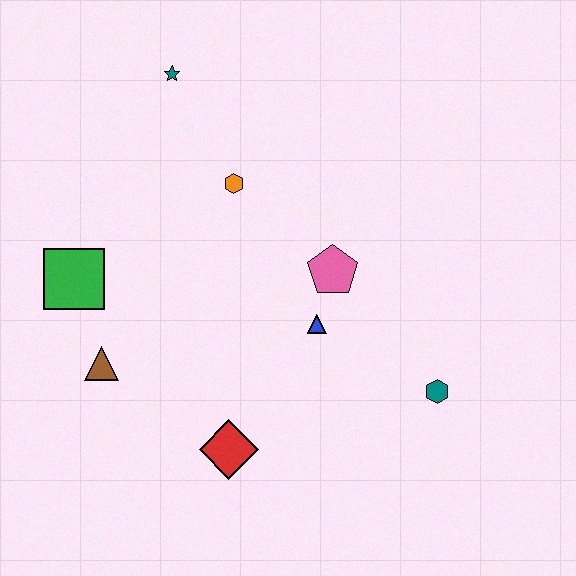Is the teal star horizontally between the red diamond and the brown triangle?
Yes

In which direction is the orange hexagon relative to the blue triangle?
The orange hexagon is above the blue triangle.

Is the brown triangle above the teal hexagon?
Yes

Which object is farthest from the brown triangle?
The teal hexagon is farthest from the brown triangle.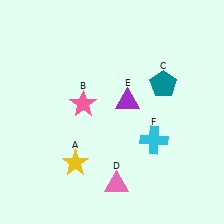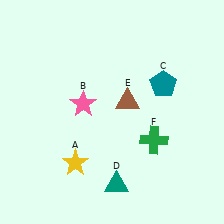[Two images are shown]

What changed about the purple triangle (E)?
In Image 1, E is purple. In Image 2, it changed to brown.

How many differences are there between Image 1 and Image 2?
There are 3 differences between the two images.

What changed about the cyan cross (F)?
In Image 1, F is cyan. In Image 2, it changed to green.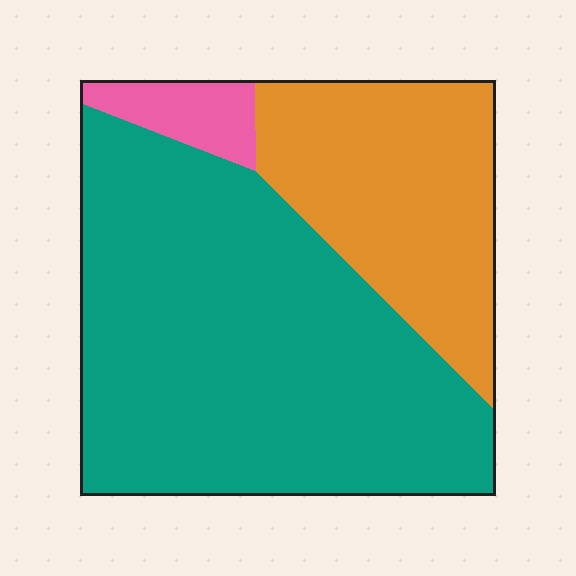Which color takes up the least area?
Pink, at roughly 5%.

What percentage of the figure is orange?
Orange takes up about one third (1/3) of the figure.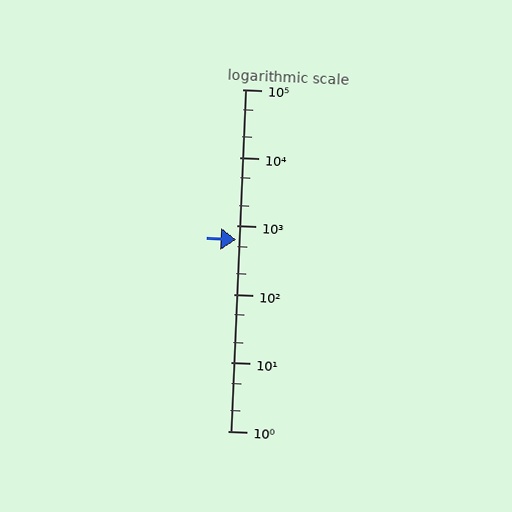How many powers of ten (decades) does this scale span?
The scale spans 5 decades, from 1 to 100000.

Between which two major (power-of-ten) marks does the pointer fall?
The pointer is between 100 and 1000.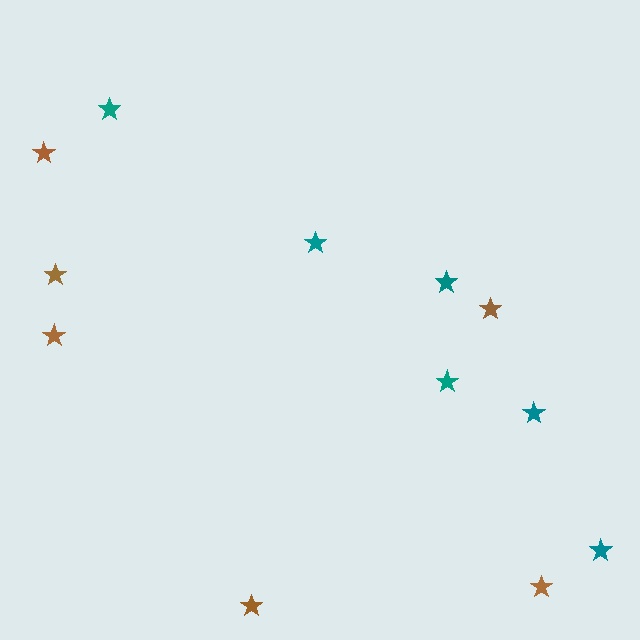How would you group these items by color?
There are 2 groups: one group of brown stars (6) and one group of teal stars (6).